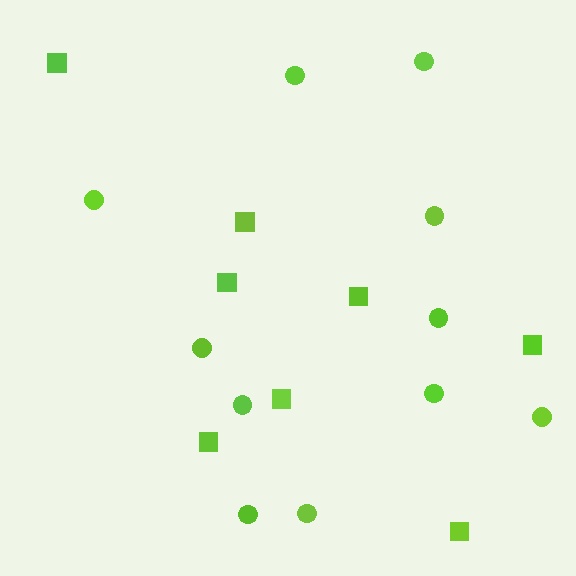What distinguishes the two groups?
There are 2 groups: one group of circles (11) and one group of squares (8).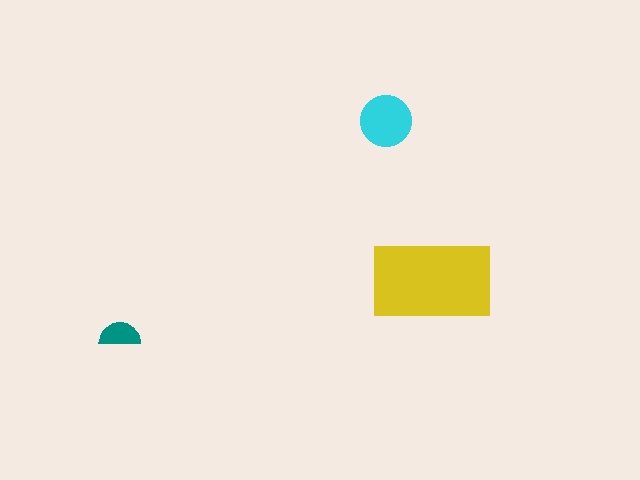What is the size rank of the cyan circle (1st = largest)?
2nd.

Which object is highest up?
The cyan circle is topmost.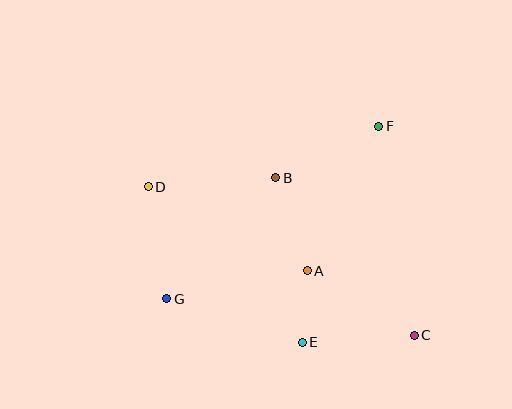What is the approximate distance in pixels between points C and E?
The distance between C and E is approximately 112 pixels.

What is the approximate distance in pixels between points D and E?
The distance between D and E is approximately 219 pixels.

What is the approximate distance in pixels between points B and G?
The distance between B and G is approximately 163 pixels.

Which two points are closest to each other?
Points A and E are closest to each other.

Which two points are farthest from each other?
Points C and D are farthest from each other.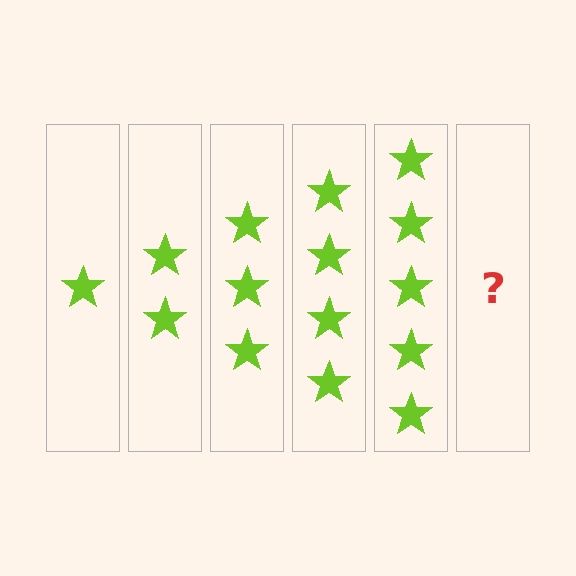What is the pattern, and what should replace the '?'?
The pattern is that each step adds one more star. The '?' should be 6 stars.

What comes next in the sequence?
The next element should be 6 stars.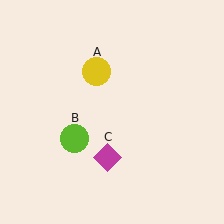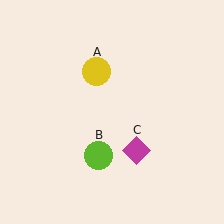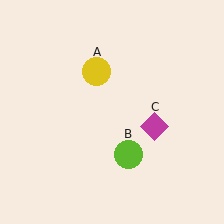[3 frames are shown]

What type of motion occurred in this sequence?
The lime circle (object B), magenta diamond (object C) rotated counterclockwise around the center of the scene.